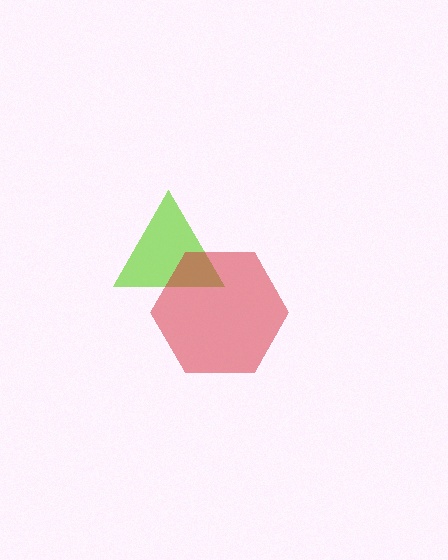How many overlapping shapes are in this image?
There are 2 overlapping shapes in the image.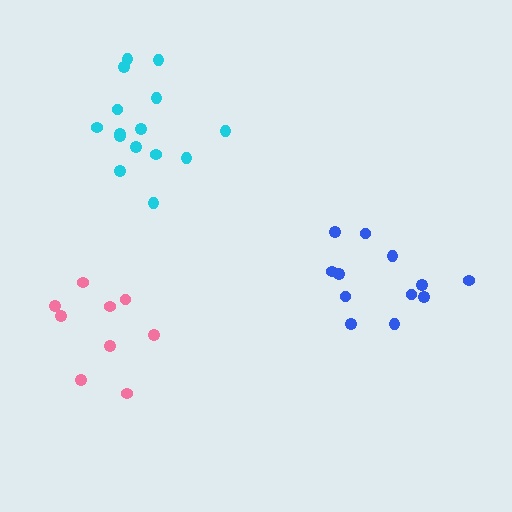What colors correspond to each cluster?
The clusters are colored: cyan, blue, pink.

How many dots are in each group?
Group 1: 15 dots, Group 2: 12 dots, Group 3: 9 dots (36 total).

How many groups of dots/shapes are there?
There are 3 groups.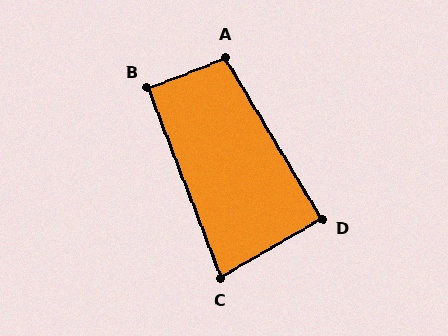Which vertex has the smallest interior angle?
C, at approximately 81 degrees.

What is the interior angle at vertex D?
Approximately 89 degrees (approximately right).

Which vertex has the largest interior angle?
A, at approximately 99 degrees.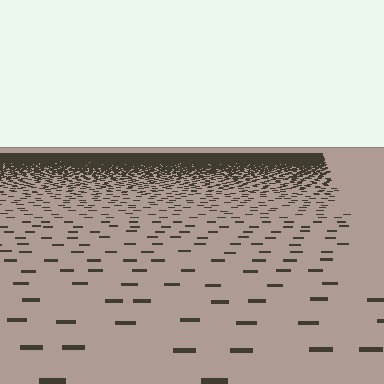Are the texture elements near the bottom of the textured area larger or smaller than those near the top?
Larger. Near the bottom, elements are closer to the viewer and appear at a bigger on-screen size.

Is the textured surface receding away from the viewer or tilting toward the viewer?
The surface is receding away from the viewer. Texture elements get smaller and denser toward the top.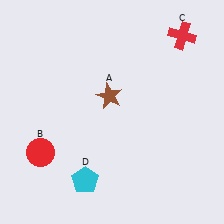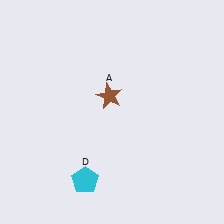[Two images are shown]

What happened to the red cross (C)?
The red cross (C) was removed in Image 2. It was in the top-right area of Image 1.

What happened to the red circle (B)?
The red circle (B) was removed in Image 2. It was in the bottom-left area of Image 1.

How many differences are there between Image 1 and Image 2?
There are 2 differences between the two images.